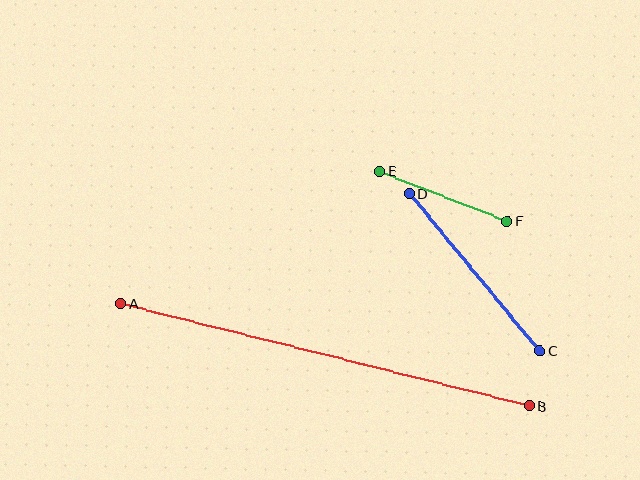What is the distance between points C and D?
The distance is approximately 204 pixels.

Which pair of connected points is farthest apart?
Points A and B are farthest apart.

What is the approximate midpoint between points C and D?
The midpoint is at approximately (474, 272) pixels.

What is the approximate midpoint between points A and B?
The midpoint is at approximately (325, 355) pixels.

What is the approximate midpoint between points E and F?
The midpoint is at approximately (444, 196) pixels.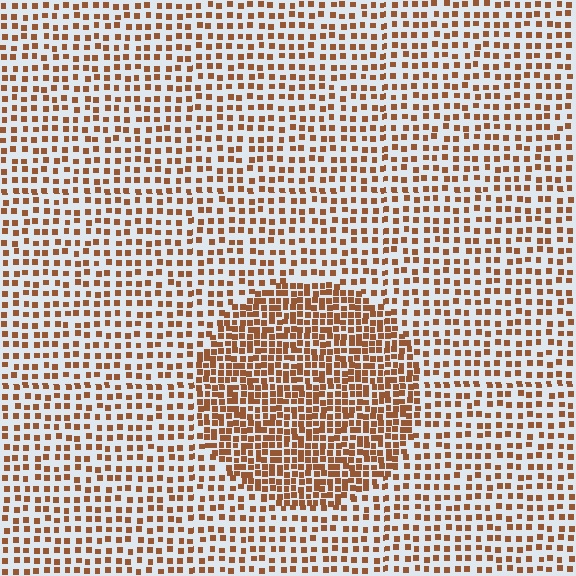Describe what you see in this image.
The image contains small brown elements arranged at two different densities. A circle-shaped region is visible where the elements are more densely packed than the surrounding area.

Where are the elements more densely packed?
The elements are more densely packed inside the circle boundary.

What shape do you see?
I see a circle.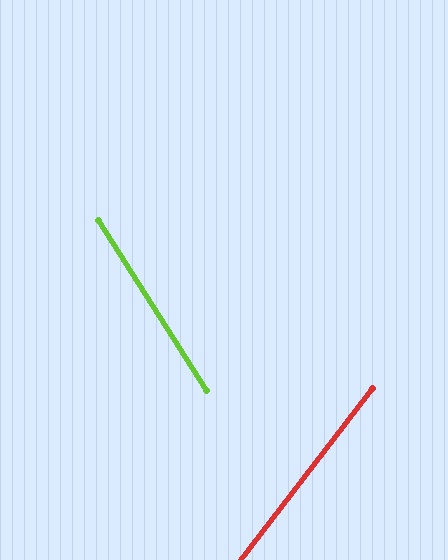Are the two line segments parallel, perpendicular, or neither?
Neither parallel nor perpendicular — they differ by about 70°.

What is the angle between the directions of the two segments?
Approximately 70 degrees.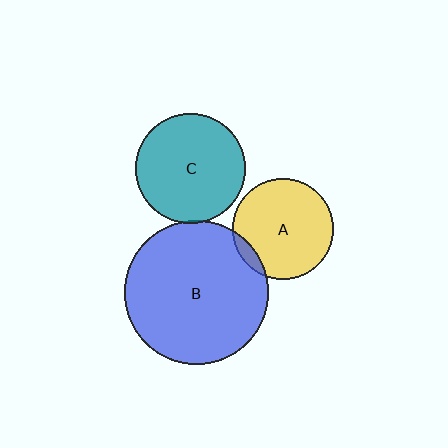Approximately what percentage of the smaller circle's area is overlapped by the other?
Approximately 5%.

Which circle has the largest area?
Circle B (blue).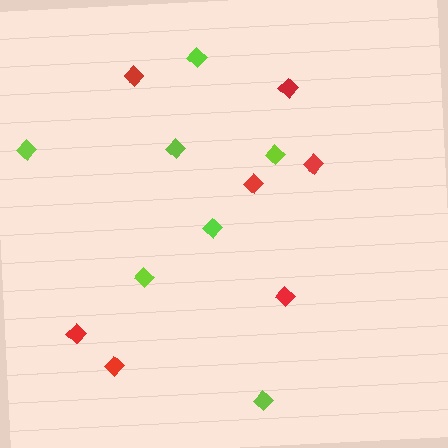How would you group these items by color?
There are 2 groups: one group of red diamonds (7) and one group of lime diamonds (7).